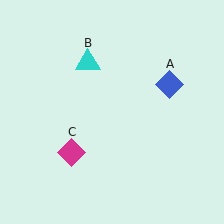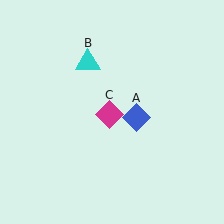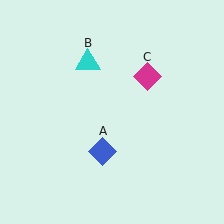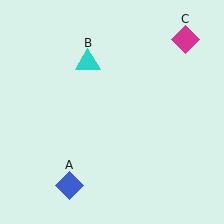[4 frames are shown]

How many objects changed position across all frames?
2 objects changed position: blue diamond (object A), magenta diamond (object C).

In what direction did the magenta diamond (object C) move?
The magenta diamond (object C) moved up and to the right.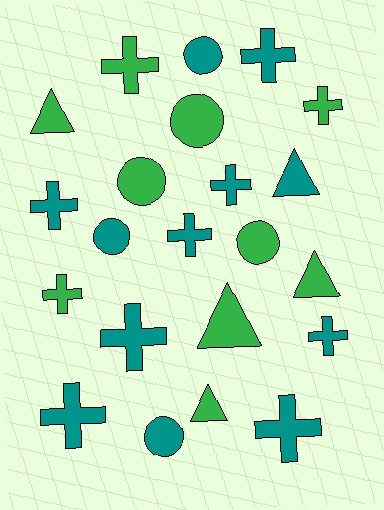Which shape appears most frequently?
Cross, with 11 objects.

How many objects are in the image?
There are 22 objects.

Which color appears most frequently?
Teal, with 12 objects.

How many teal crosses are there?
There are 8 teal crosses.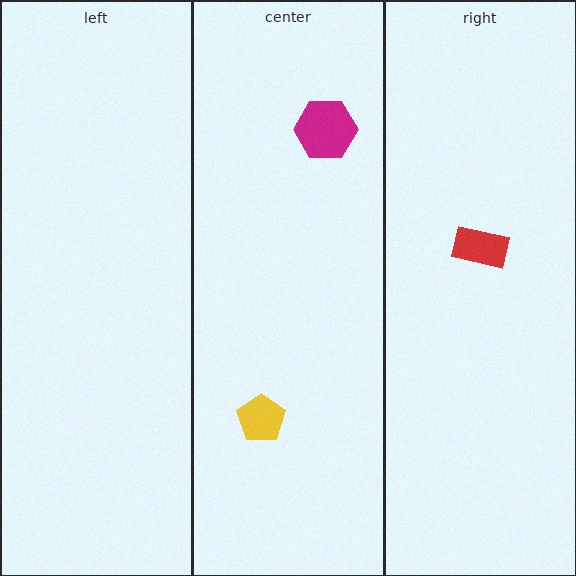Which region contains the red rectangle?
The right region.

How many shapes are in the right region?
1.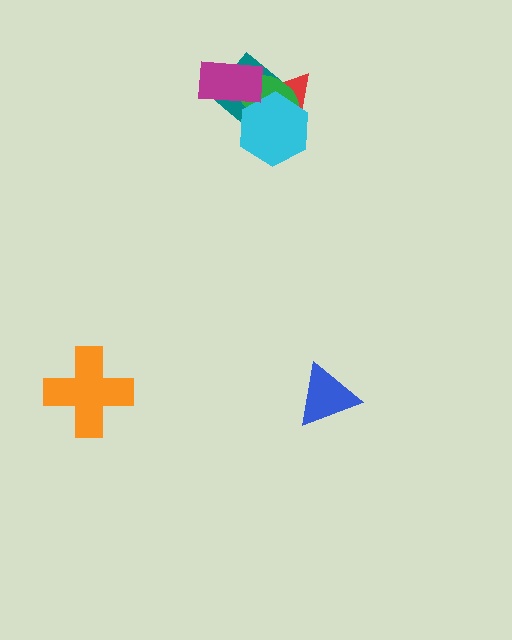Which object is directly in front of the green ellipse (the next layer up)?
The cyan hexagon is directly in front of the green ellipse.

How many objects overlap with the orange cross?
0 objects overlap with the orange cross.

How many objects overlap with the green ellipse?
4 objects overlap with the green ellipse.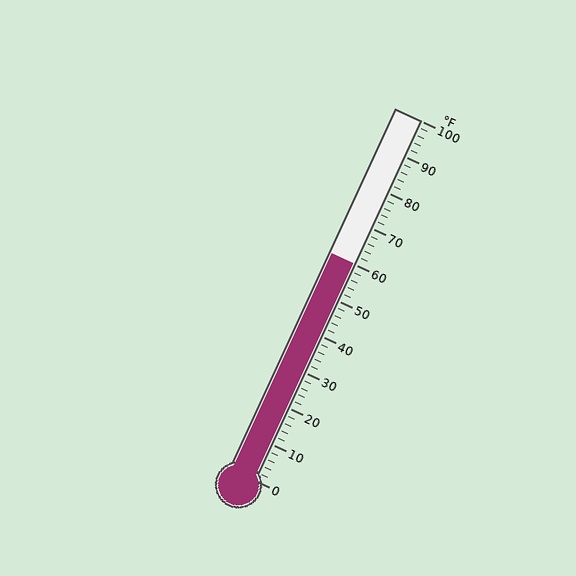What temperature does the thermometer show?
The thermometer shows approximately 60°F.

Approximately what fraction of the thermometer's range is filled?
The thermometer is filled to approximately 60% of its range.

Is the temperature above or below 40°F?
The temperature is above 40°F.